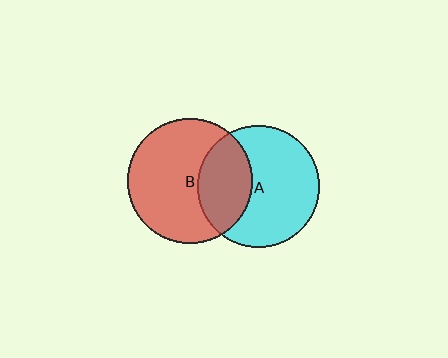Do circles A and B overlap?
Yes.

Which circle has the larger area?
Circle B (red).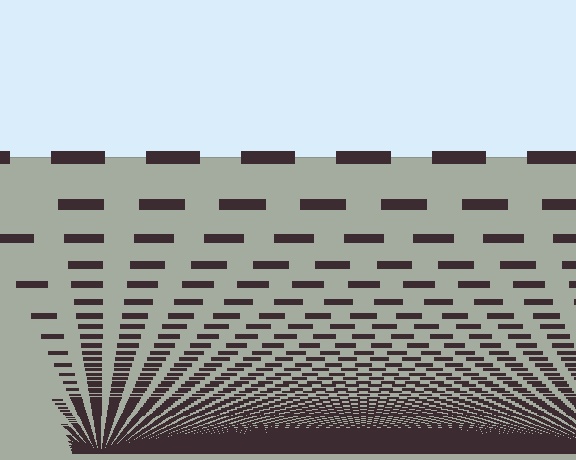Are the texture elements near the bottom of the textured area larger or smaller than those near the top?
Smaller. The gradient is inverted — elements near the bottom are smaller and denser.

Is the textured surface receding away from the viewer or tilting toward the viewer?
The surface appears to tilt toward the viewer. Texture elements get larger and sparser toward the top.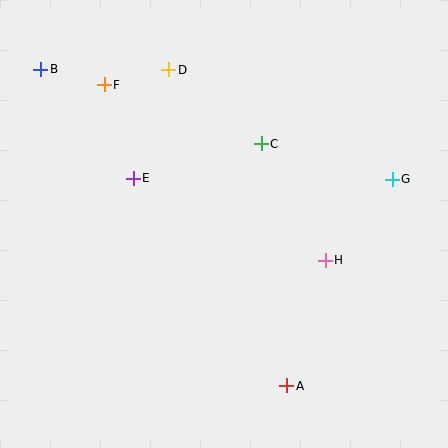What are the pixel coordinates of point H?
Point H is at (325, 260).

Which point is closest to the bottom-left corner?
Point A is closest to the bottom-left corner.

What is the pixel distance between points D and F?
The distance between D and F is 66 pixels.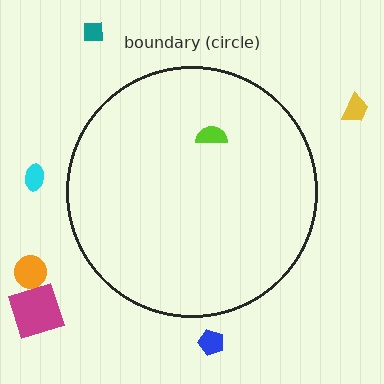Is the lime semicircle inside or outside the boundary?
Inside.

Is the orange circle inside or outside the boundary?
Outside.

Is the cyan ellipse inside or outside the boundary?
Outside.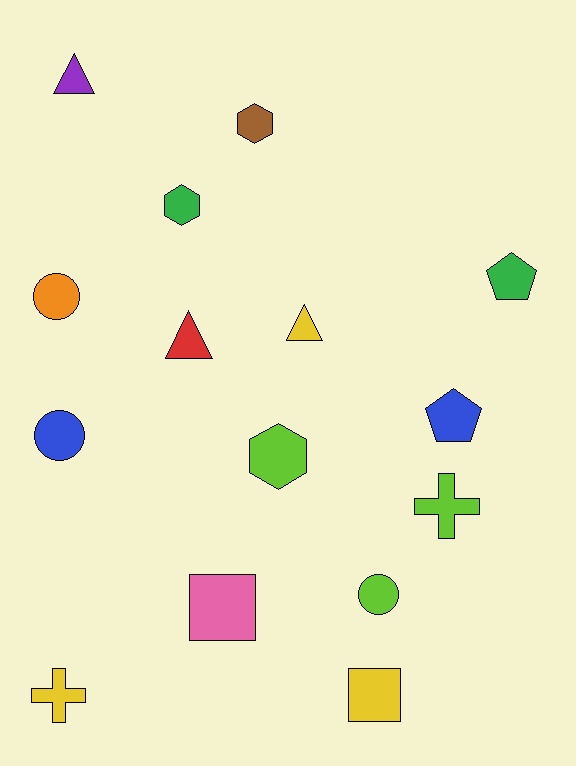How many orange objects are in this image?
There is 1 orange object.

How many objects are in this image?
There are 15 objects.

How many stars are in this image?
There are no stars.